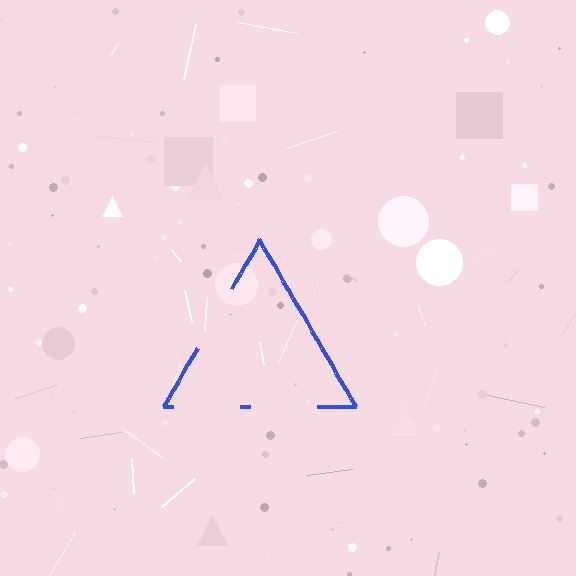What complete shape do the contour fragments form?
The contour fragments form a triangle.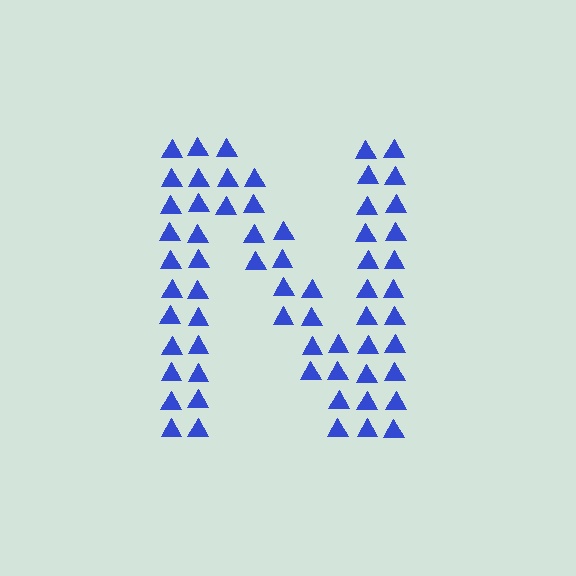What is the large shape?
The large shape is the letter N.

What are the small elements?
The small elements are triangles.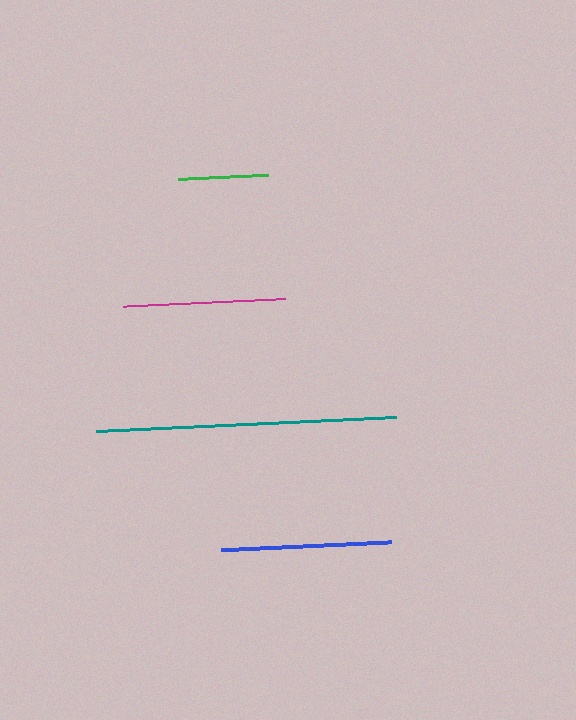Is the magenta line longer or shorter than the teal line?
The teal line is longer than the magenta line.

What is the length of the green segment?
The green segment is approximately 89 pixels long.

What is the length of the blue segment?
The blue segment is approximately 170 pixels long.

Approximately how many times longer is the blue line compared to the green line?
The blue line is approximately 1.9 times the length of the green line.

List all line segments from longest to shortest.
From longest to shortest: teal, blue, magenta, green.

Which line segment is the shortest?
The green line is the shortest at approximately 89 pixels.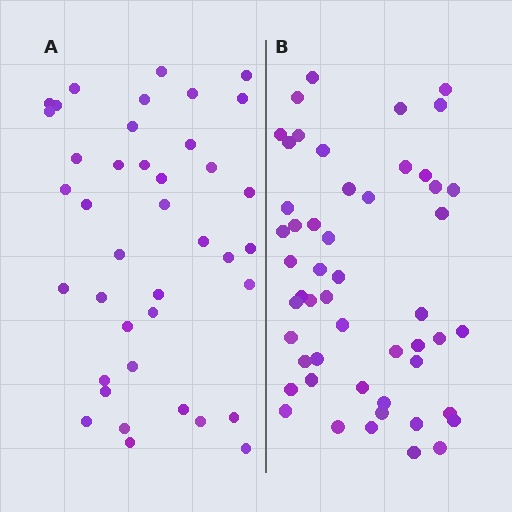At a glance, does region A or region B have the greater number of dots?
Region B (the right region) has more dots.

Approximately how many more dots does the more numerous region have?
Region B has roughly 12 or so more dots than region A.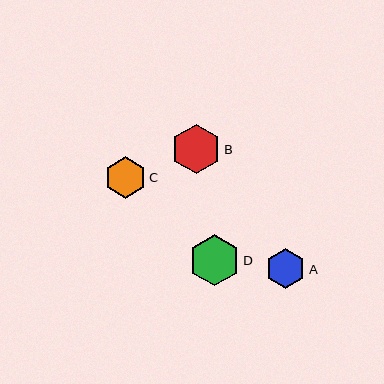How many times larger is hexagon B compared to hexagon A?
Hexagon B is approximately 1.2 times the size of hexagon A.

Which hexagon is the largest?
Hexagon D is the largest with a size of approximately 51 pixels.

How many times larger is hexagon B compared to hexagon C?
Hexagon B is approximately 1.2 times the size of hexagon C.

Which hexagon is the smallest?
Hexagon A is the smallest with a size of approximately 40 pixels.